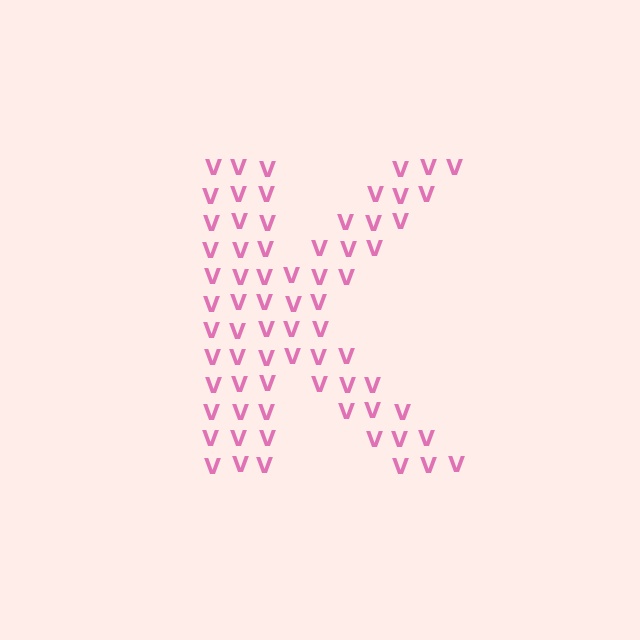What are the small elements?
The small elements are letter V's.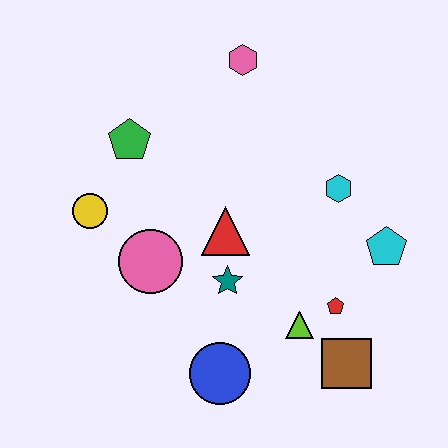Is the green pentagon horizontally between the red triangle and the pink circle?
No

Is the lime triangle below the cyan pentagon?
Yes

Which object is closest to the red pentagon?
The lime triangle is closest to the red pentagon.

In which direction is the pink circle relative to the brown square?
The pink circle is to the left of the brown square.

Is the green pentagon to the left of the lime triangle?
Yes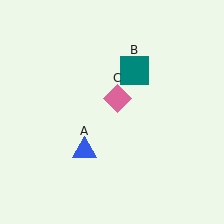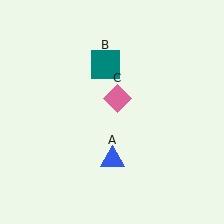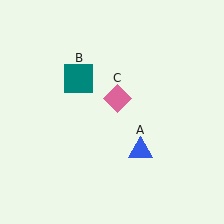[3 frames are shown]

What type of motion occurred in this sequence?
The blue triangle (object A), teal square (object B) rotated counterclockwise around the center of the scene.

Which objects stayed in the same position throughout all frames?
Pink diamond (object C) remained stationary.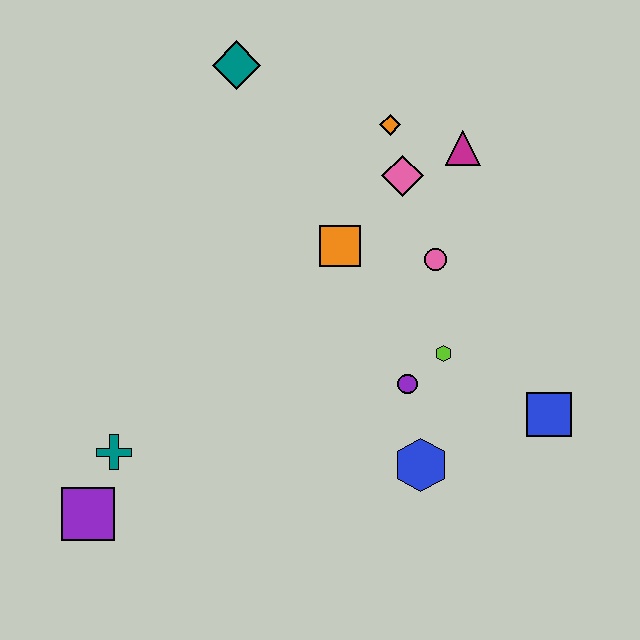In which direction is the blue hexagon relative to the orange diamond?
The blue hexagon is below the orange diamond.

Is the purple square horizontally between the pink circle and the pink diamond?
No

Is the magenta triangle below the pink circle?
No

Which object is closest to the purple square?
The teal cross is closest to the purple square.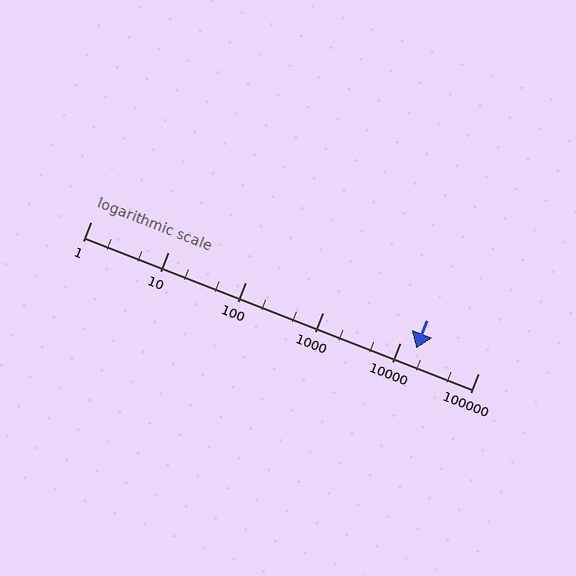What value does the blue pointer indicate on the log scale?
The pointer indicates approximately 16000.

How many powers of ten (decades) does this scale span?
The scale spans 5 decades, from 1 to 100000.